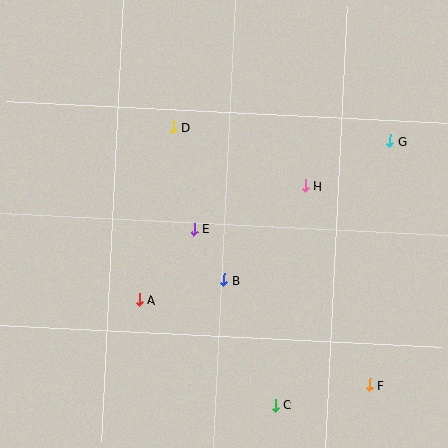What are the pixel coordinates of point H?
Point H is at (305, 186).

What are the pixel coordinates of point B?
Point B is at (224, 280).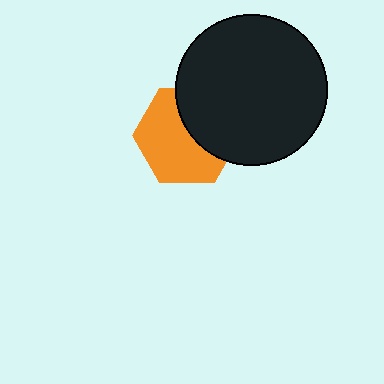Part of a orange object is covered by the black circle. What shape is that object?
It is a hexagon.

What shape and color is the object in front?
The object in front is a black circle.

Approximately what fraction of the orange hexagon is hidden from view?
Roughly 39% of the orange hexagon is hidden behind the black circle.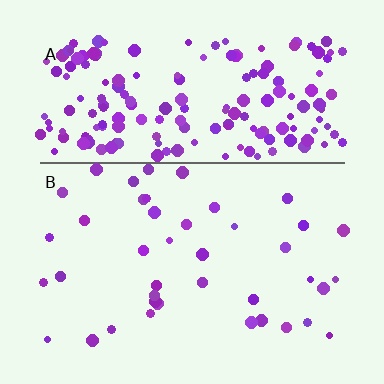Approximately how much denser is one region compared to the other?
Approximately 4.7× — region A over region B.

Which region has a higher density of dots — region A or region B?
A (the top).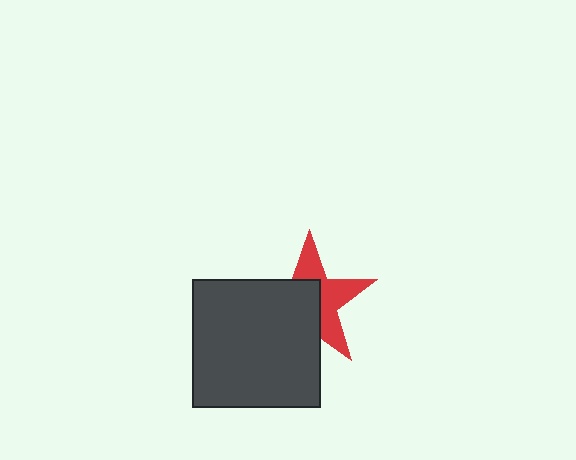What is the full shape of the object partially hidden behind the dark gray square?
The partially hidden object is a red star.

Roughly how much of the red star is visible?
About half of it is visible (roughly 46%).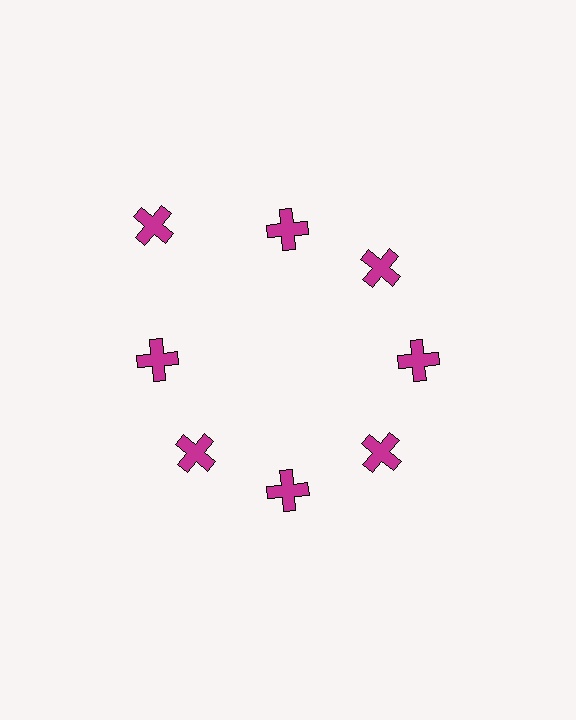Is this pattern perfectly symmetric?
No. The 8 magenta crosses are arranged in a ring, but one element near the 10 o'clock position is pushed outward from the center, breaking the 8-fold rotational symmetry.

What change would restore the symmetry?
The symmetry would be restored by moving it inward, back onto the ring so that all 8 crosses sit at equal angles and equal distance from the center.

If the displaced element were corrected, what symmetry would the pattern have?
It would have 8-fold rotational symmetry — the pattern would map onto itself every 45 degrees.